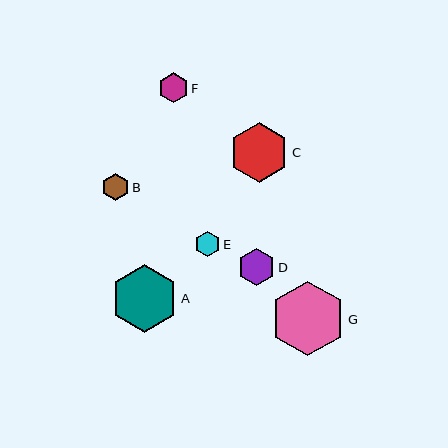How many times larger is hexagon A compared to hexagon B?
Hexagon A is approximately 2.5 times the size of hexagon B.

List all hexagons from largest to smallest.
From largest to smallest: G, A, C, D, F, B, E.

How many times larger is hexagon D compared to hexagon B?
Hexagon D is approximately 1.4 times the size of hexagon B.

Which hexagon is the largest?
Hexagon G is the largest with a size of approximately 74 pixels.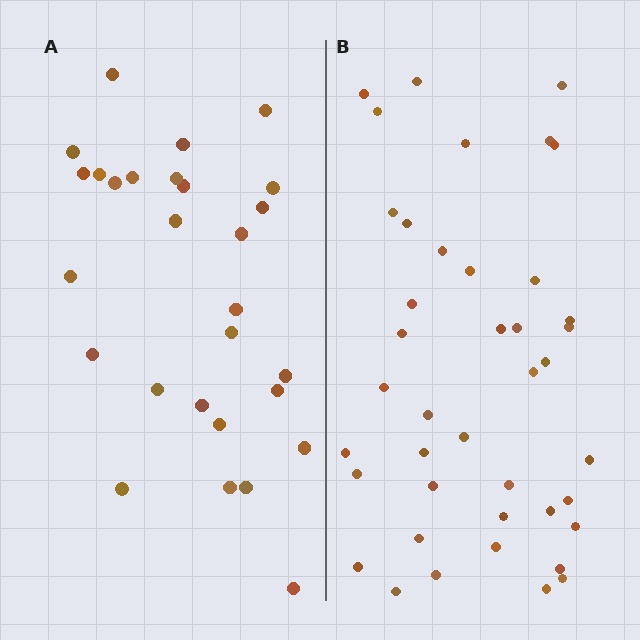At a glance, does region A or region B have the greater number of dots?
Region B (the right region) has more dots.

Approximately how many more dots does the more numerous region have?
Region B has approximately 15 more dots than region A.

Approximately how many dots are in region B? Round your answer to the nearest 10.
About 40 dots. (The exact count is 41, which rounds to 40.)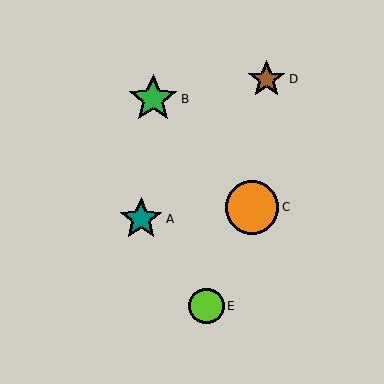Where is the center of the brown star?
The center of the brown star is at (267, 79).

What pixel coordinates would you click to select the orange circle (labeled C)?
Click at (252, 207) to select the orange circle C.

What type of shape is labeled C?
Shape C is an orange circle.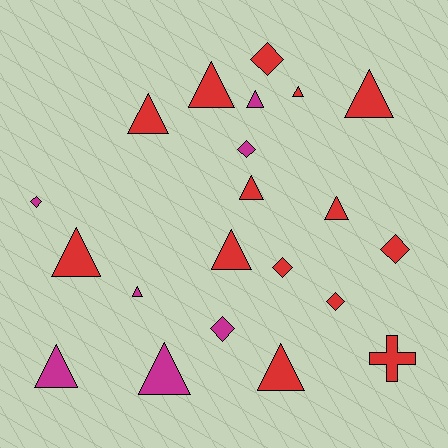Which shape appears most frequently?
Triangle, with 13 objects.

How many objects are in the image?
There are 21 objects.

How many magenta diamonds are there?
There are 3 magenta diamonds.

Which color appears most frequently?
Red, with 14 objects.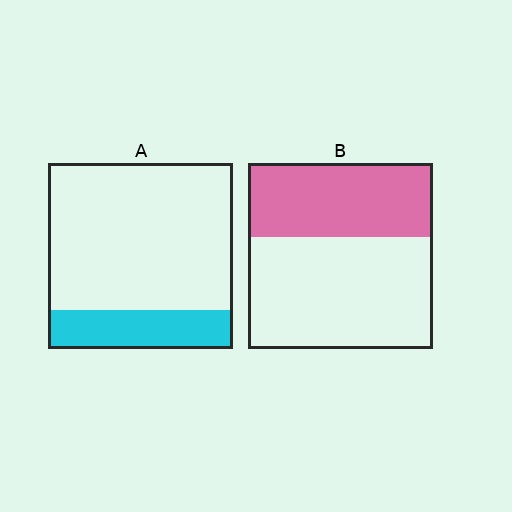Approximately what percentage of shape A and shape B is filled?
A is approximately 20% and B is approximately 40%.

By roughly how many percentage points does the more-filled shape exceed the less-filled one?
By roughly 20 percentage points (B over A).